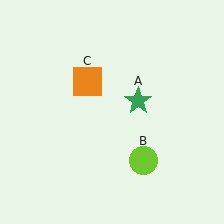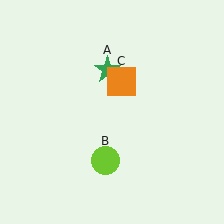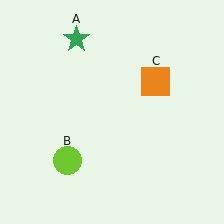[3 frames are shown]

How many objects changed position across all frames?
3 objects changed position: green star (object A), lime circle (object B), orange square (object C).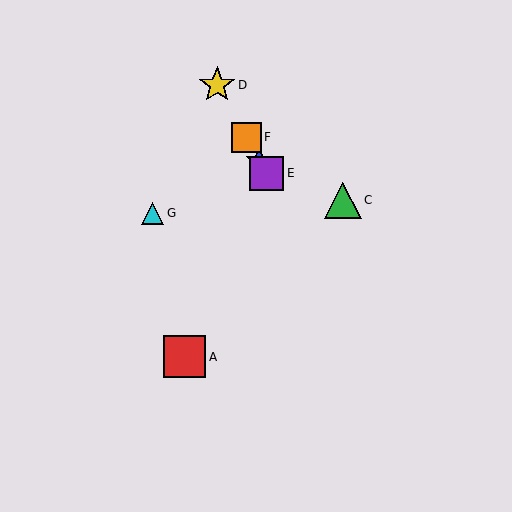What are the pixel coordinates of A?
Object A is at (185, 357).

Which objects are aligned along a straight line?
Objects B, D, E, F are aligned along a straight line.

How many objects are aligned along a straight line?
4 objects (B, D, E, F) are aligned along a straight line.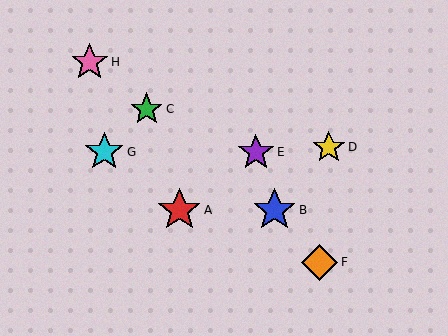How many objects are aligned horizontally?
2 objects (A, B) are aligned horizontally.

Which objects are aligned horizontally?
Objects A, B are aligned horizontally.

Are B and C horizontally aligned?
No, B is at y≈210 and C is at y≈109.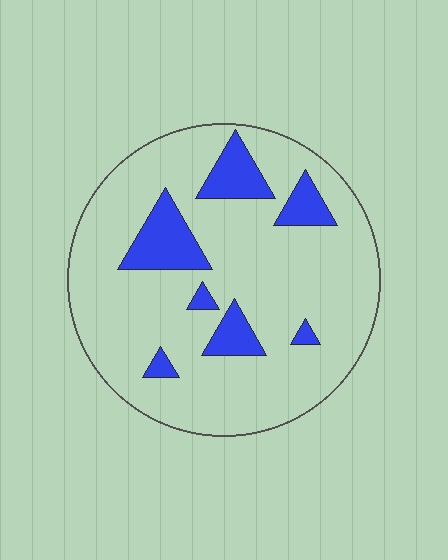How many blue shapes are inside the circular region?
7.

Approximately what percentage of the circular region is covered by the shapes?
Approximately 15%.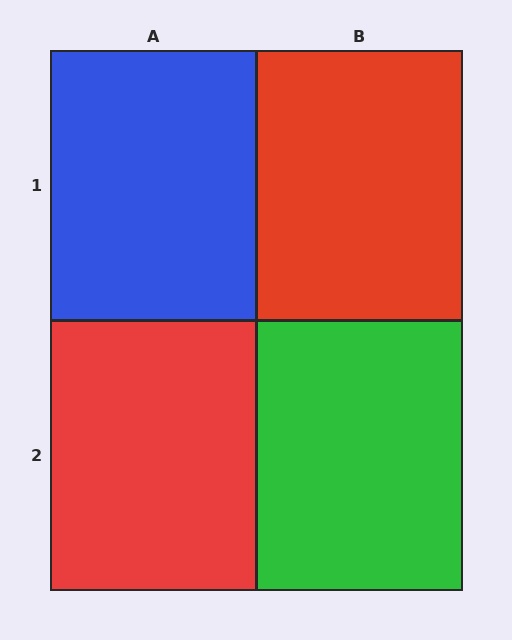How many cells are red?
2 cells are red.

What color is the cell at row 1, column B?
Red.